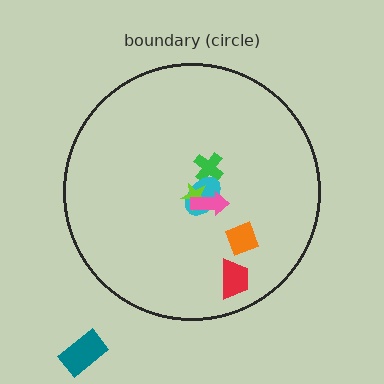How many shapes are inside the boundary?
6 inside, 1 outside.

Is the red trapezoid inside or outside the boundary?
Inside.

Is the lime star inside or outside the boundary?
Inside.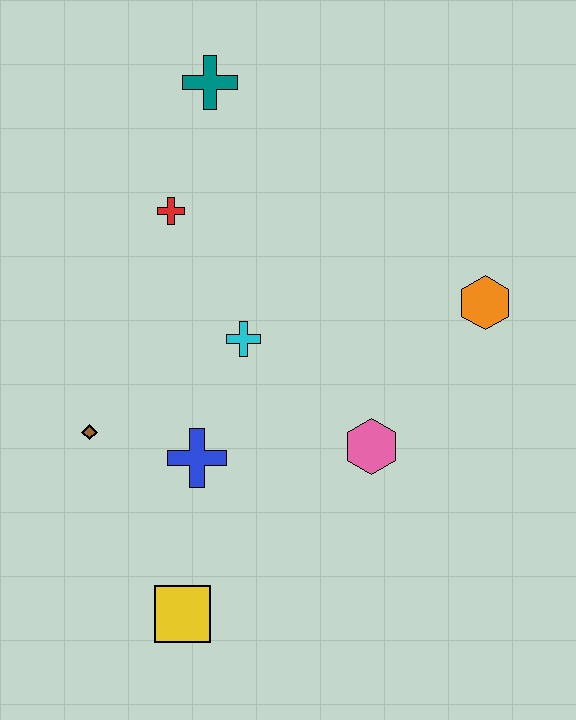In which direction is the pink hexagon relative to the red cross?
The pink hexagon is below the red cross.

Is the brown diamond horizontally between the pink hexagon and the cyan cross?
No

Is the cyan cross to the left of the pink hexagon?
Yes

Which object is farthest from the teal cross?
The yellow square is farthest from the teal cross.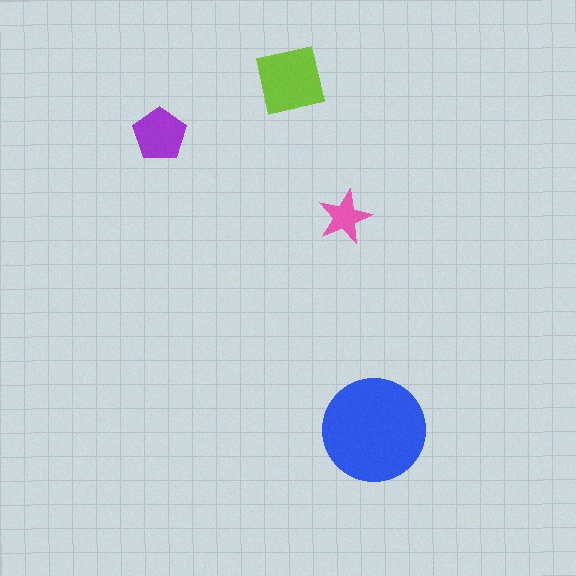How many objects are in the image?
There are 4 objects in the image.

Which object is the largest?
The blue circle.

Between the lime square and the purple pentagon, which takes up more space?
The lime square.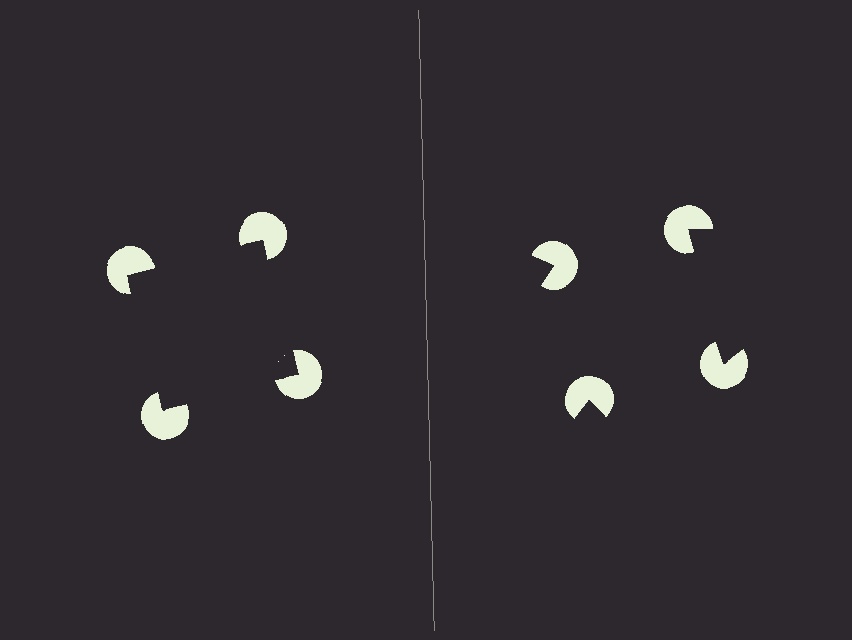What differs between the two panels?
The pac-man discs are positioned identically on both sides; only the wedge orientations differ. On the left they align to a square; on the right they are misaligned.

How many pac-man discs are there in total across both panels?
8 — 4 on each side.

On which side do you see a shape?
An illusory square appears on the left side. On the right side the wedge cuts are rotated, so no coherent shape forms.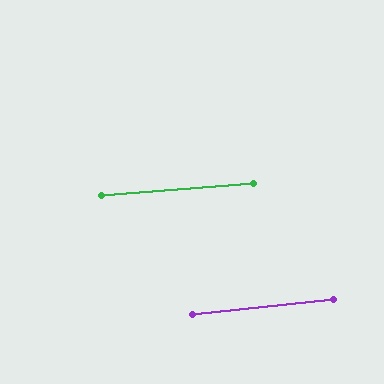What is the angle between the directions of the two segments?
Approximately 2 degrees.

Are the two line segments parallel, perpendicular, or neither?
Parallel — their directions differ by only 1.5°.